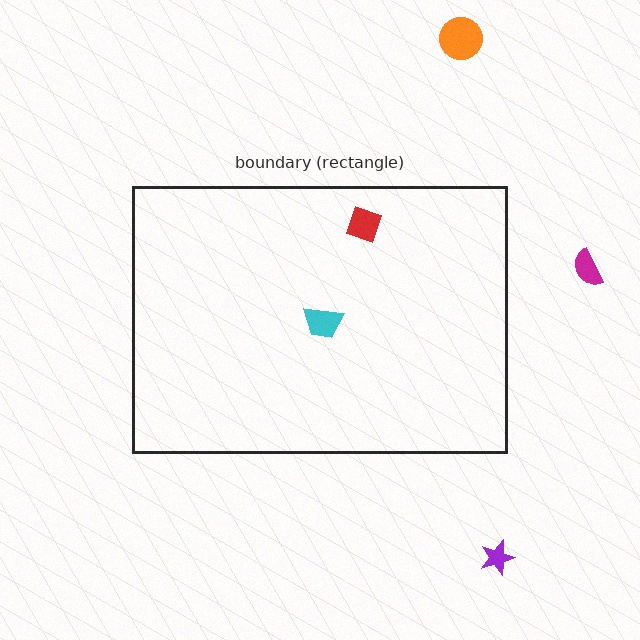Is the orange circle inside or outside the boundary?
Outside.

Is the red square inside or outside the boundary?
Inside.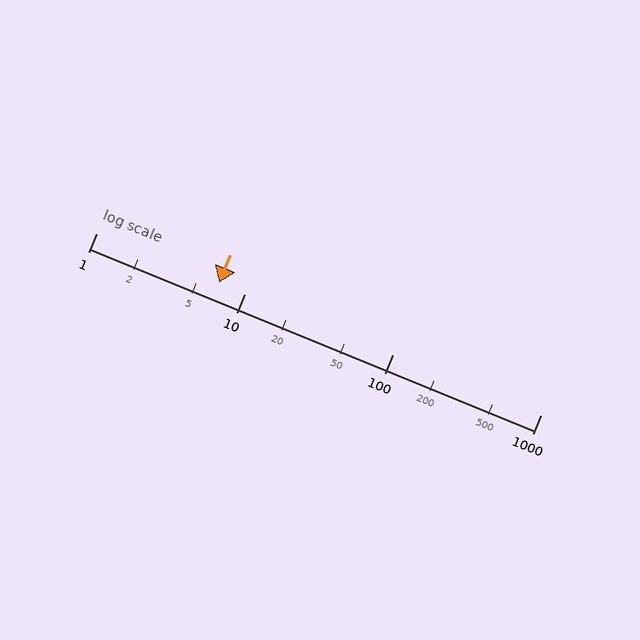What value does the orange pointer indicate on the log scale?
The pointer indicates approximately 6.7.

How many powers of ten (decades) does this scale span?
The scale spans 3 decades, from 1 to 1000.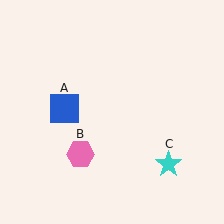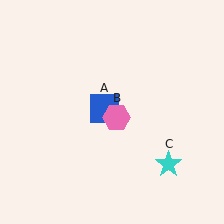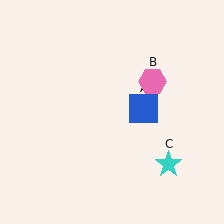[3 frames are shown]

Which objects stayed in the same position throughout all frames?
Cyan star (object C) remained stationary.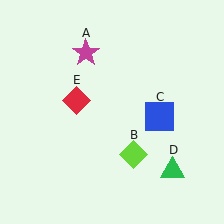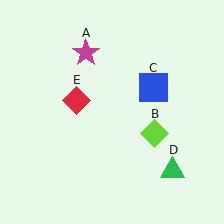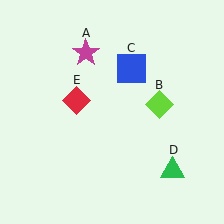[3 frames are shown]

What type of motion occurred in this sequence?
The lime diamond (object B), blue square (object C) rotated counterclockwise around the center of the scene.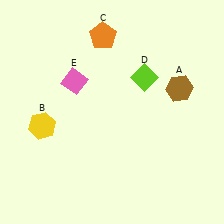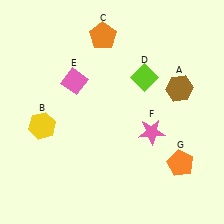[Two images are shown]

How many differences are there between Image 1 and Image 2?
There are 2 differences between the two images.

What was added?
A pink star (F), an orange pentagon (G) were added in Image 2.